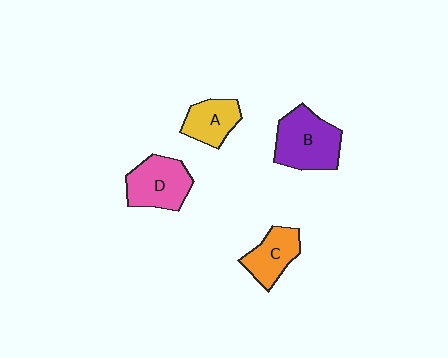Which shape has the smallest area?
Shape A (yellow).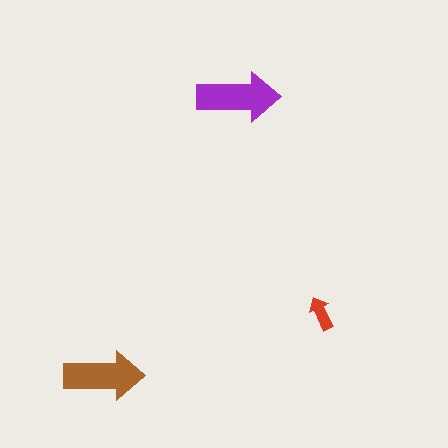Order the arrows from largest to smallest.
the purple one, the brown one, the red one.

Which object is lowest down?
The brown arrow is bottommost.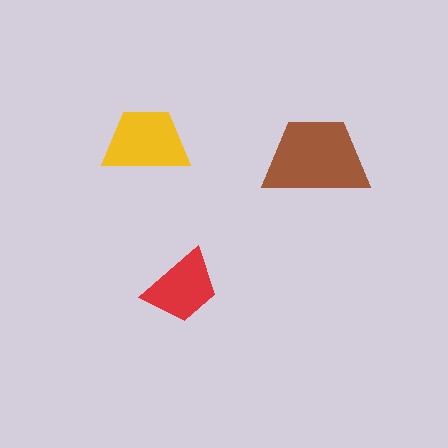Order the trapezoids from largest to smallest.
the brown one, the yellow one, the red one.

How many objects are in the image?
There are 3 objects in the image.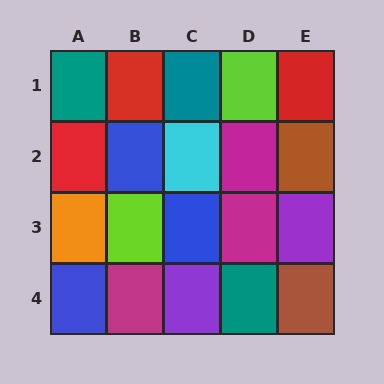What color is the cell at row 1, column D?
Lime.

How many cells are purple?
2 cells are purple.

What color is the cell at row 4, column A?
Blue.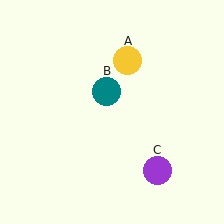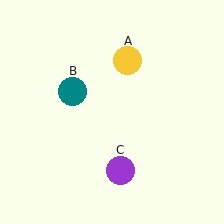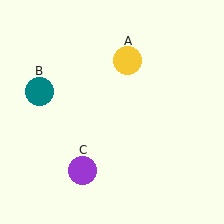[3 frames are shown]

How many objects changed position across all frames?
2 objects changed position: teal circle (object B), purple circle (object C).